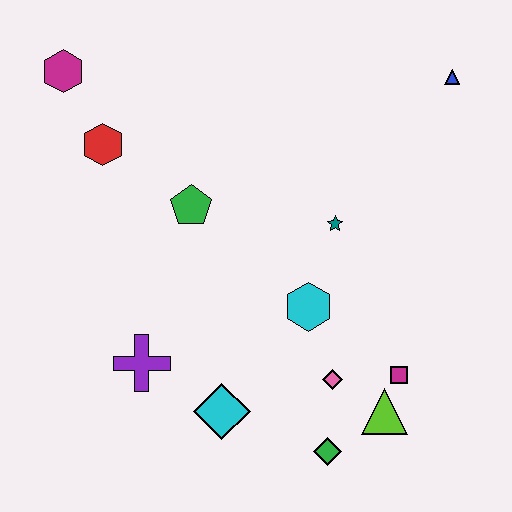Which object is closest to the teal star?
The cyan hexagon is closest to the teal star.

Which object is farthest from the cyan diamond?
The blue triangle is farthest from the cyan diamond.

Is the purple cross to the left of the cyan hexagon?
Yes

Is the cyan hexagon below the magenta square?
No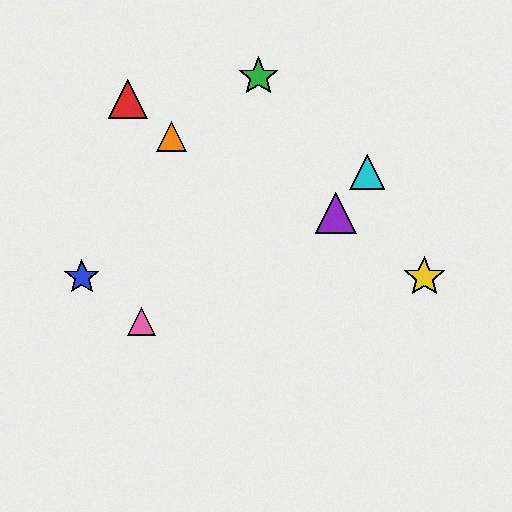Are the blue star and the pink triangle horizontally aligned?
No, the blue star is at y≈277 and the pink triangle is at y≈322.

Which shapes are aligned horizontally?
The blue star, the yellow star are aligned horizontally.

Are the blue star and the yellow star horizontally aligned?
Yes, both are at y≈277.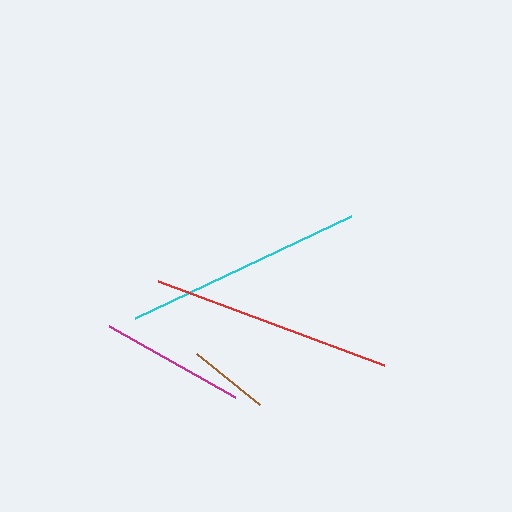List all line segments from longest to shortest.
From longest to shortest: red, cyan, magenta, brown.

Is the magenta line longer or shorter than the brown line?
The magenta line is longer than the brown line.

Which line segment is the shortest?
The brown line is the shortest at approximately 81 pixels.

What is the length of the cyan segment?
The cyan segment is approximately 239 pixels long.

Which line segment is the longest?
The red line is the longest at approximately 241 pixels.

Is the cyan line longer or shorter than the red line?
The red line is longer than the cyan line.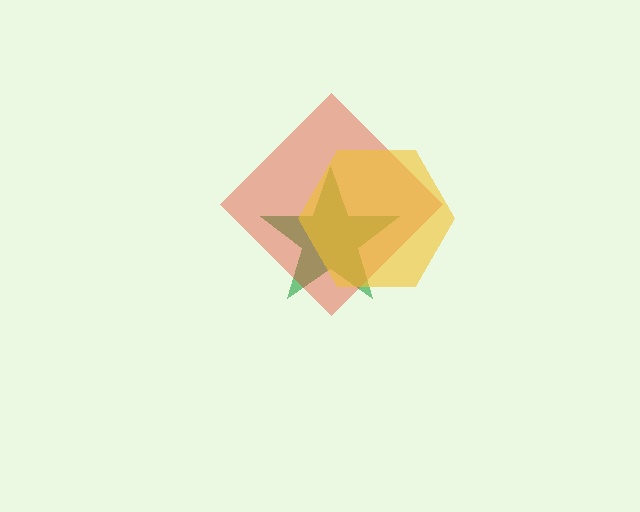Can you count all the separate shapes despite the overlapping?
Yes, there are 3 separate shapes.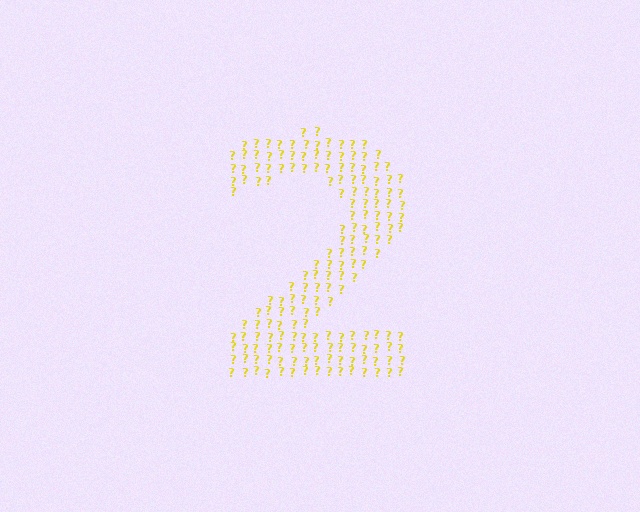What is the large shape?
The large shape is the digit 2.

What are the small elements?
The small elements are question marks.